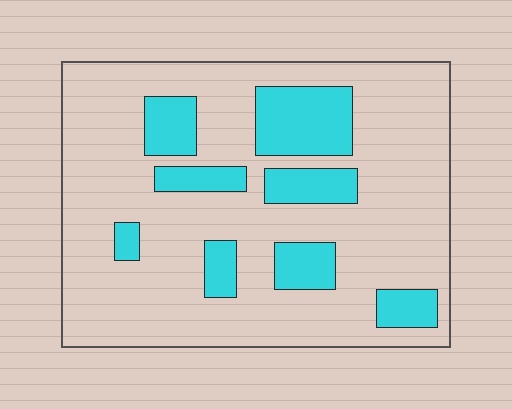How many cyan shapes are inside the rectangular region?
8.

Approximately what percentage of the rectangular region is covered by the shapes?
Approximately 20%.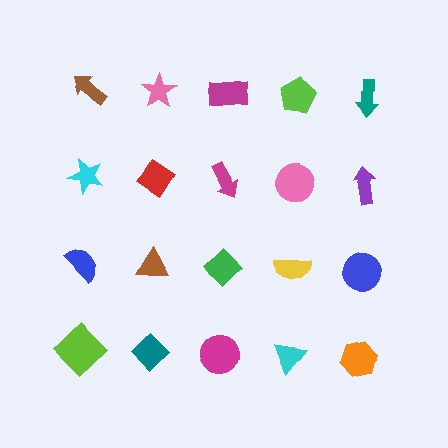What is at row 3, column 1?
A blue semicircle.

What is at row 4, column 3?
A magenta circle.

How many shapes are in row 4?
5 shapes.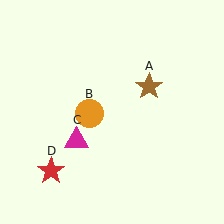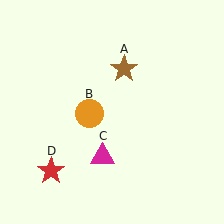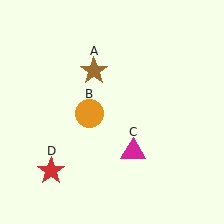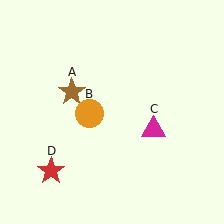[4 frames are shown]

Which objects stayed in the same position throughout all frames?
Orange circle (object B) and red star (object D) remained stationary.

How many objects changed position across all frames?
2 objects changed position: brown star (object A), magenta triangle (object C).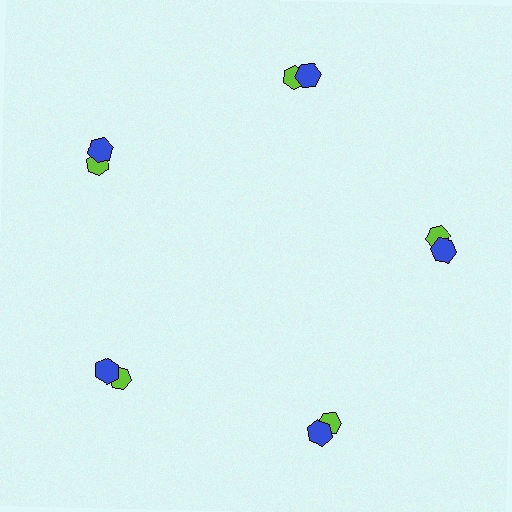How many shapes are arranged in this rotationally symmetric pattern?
There are 10 shapes, arranged in 5 groups of 2.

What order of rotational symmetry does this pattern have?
This pattern has 5-fold rotational symmetry.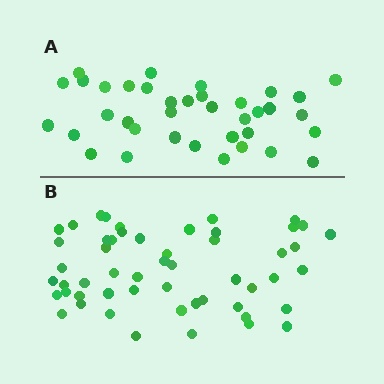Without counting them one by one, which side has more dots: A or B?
Region B (the bottom region) has more dots.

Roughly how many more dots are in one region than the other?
Region B has approximately 15 more dots than region A.